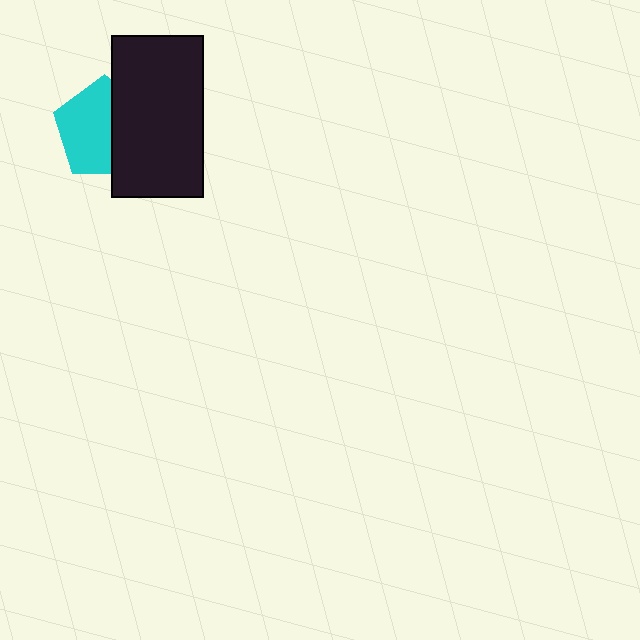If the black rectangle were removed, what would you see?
You would see the complete cyan pentagon.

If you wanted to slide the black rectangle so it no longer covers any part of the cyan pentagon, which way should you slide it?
Slide it right — that is the most direct way to separate the two shapes.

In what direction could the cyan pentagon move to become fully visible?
The cyan pentagon could move left. That would shift it out from behind the black rectangle entirely.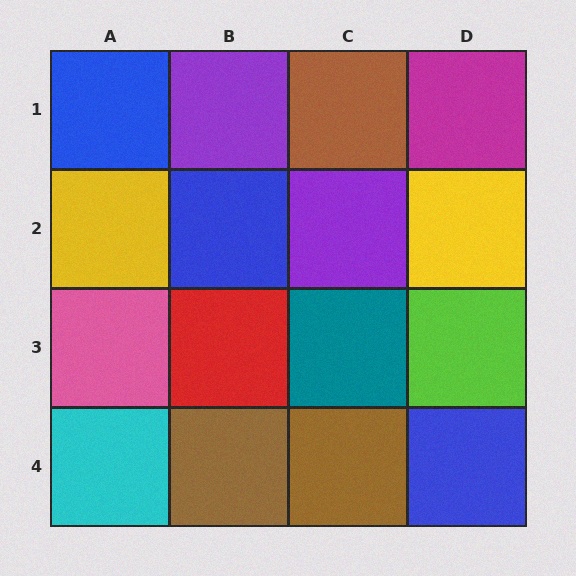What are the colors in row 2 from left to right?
Yellow, blue, purple, yellow.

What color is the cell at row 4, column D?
Blue.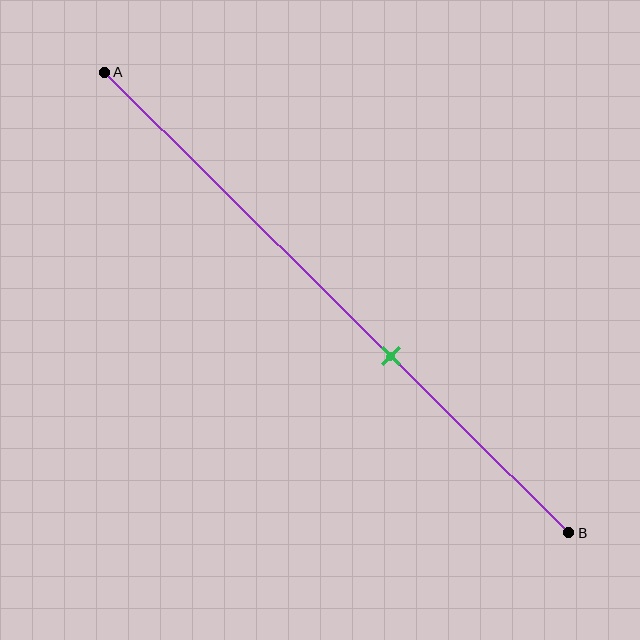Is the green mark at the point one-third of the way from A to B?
No, the mark is at about 60% from A, not at the 33% one-third point.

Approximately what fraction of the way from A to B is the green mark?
The green mark is approximately 60% of the way from A to B.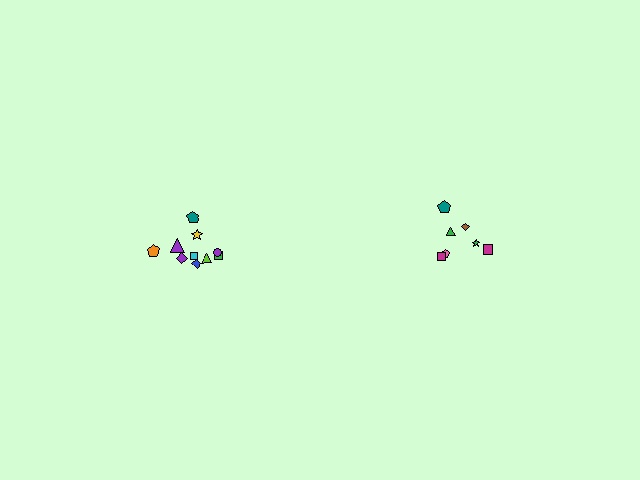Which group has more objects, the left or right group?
The left group.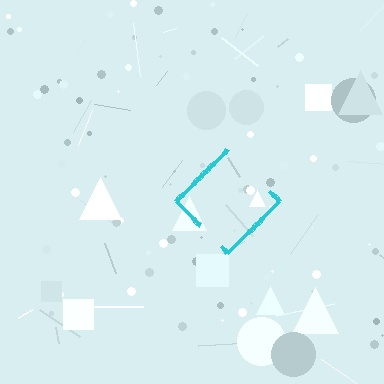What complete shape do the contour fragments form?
The contour fragments form a diamond.